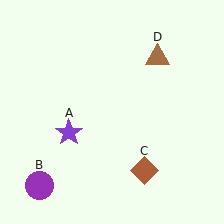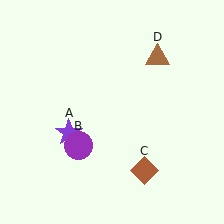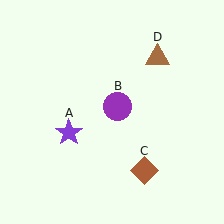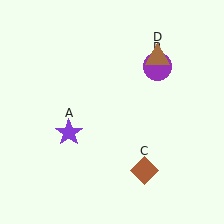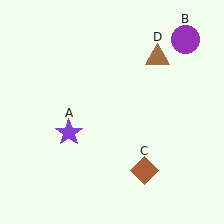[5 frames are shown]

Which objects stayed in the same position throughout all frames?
Purple star (object A) and brown diamond (object C) and brown triangle (object D) remained stationary.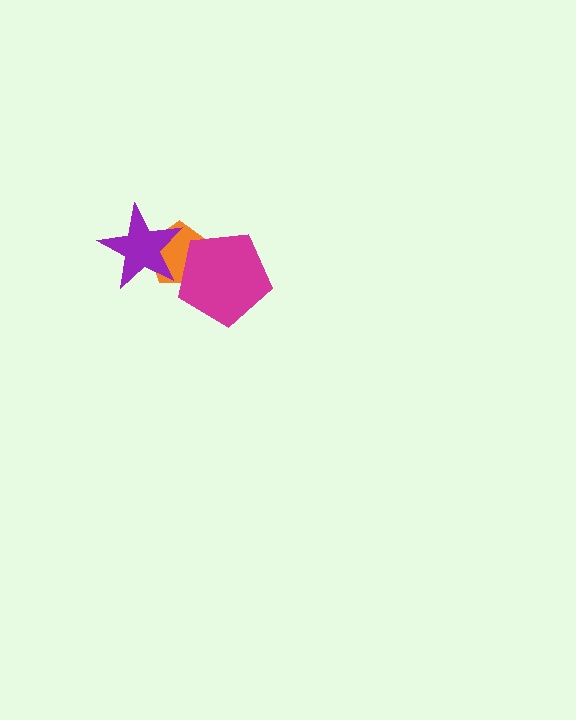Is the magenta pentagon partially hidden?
No, no other shape covers it.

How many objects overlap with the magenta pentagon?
1 object overlaps with the magenta pentagon.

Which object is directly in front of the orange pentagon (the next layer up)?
The purple star is directly in front of the orange pentagon.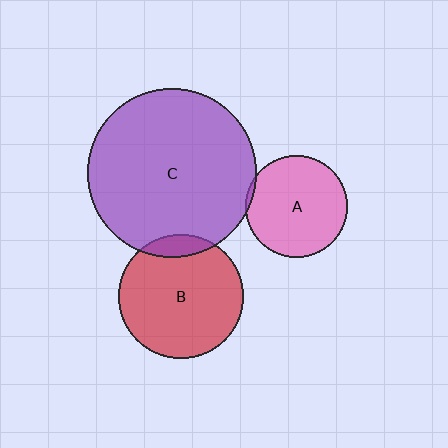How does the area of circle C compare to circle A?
Approximately 2.8 times.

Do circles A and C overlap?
Yes.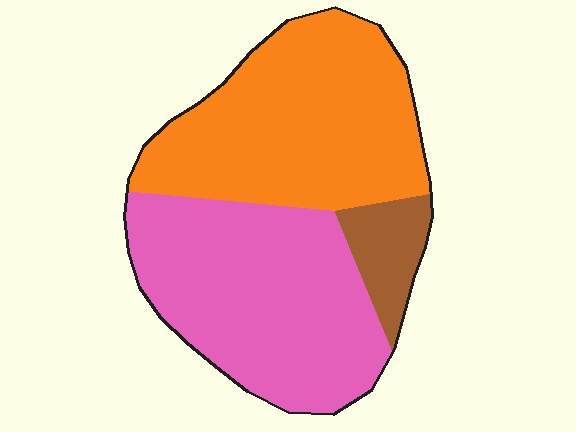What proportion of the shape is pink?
Pink covers about 45% of the shape.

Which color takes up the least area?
Brown, at roughly 10%.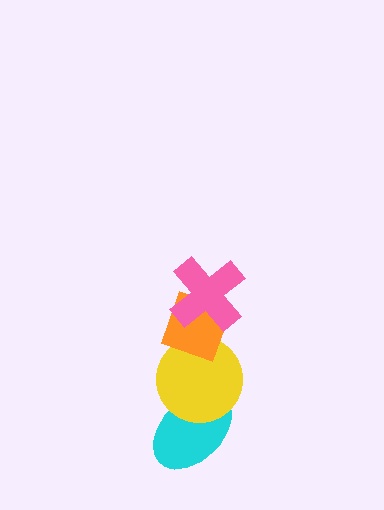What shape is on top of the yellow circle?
The orange diamond is on top of the yellow circle.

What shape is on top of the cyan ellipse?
The yellow circle is on top of the cyan ellipse.